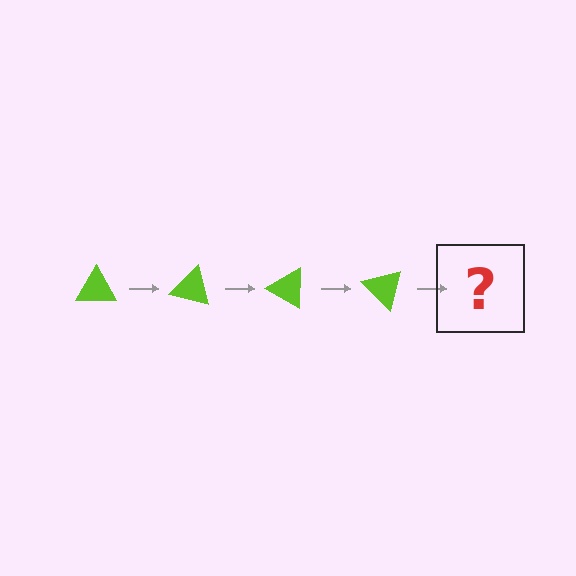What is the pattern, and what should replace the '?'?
The pattern is that the triangle rotates 15 degrees each step. The '?' should be a lime triangle rotated 60 degrees.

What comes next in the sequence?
The next element should be a lime triangle rotated 60 degrees.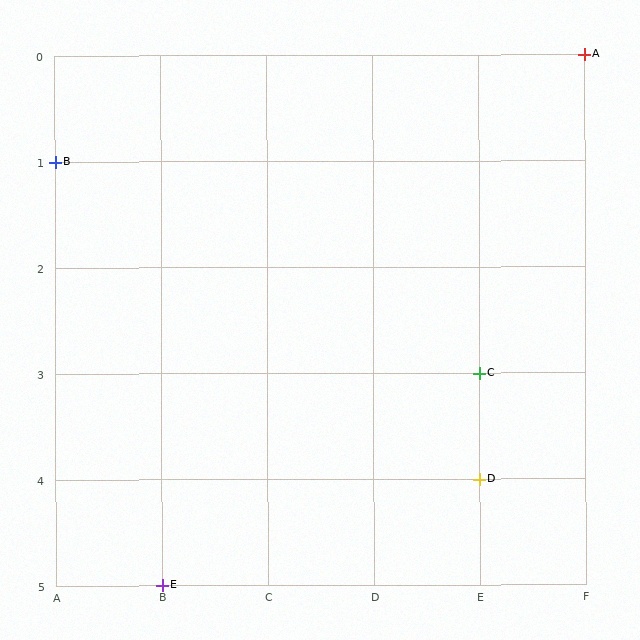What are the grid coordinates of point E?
Point E is at grid coordinates (B, 5).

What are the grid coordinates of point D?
Point D is at grid coordinates (E, 4).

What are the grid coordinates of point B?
Point B is at grid coordinates (A, 1).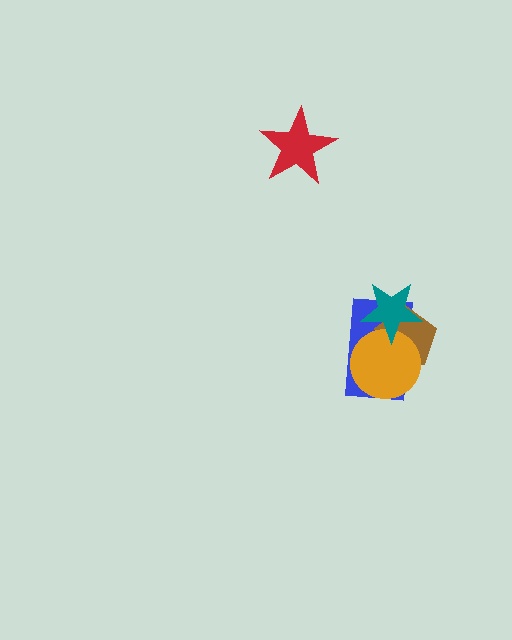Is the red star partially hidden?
No, no other shape covers it.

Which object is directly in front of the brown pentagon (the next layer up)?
The orange circle is directly in front of the brown pentagon.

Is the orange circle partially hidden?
Yes, it is partially covered by another shape.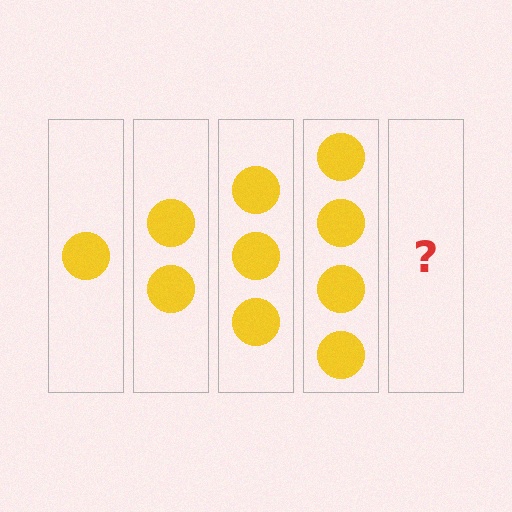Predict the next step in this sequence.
The next step is 5 circles.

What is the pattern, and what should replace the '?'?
The pattern is that each step adds one more circle. The '?' should be 5 circles.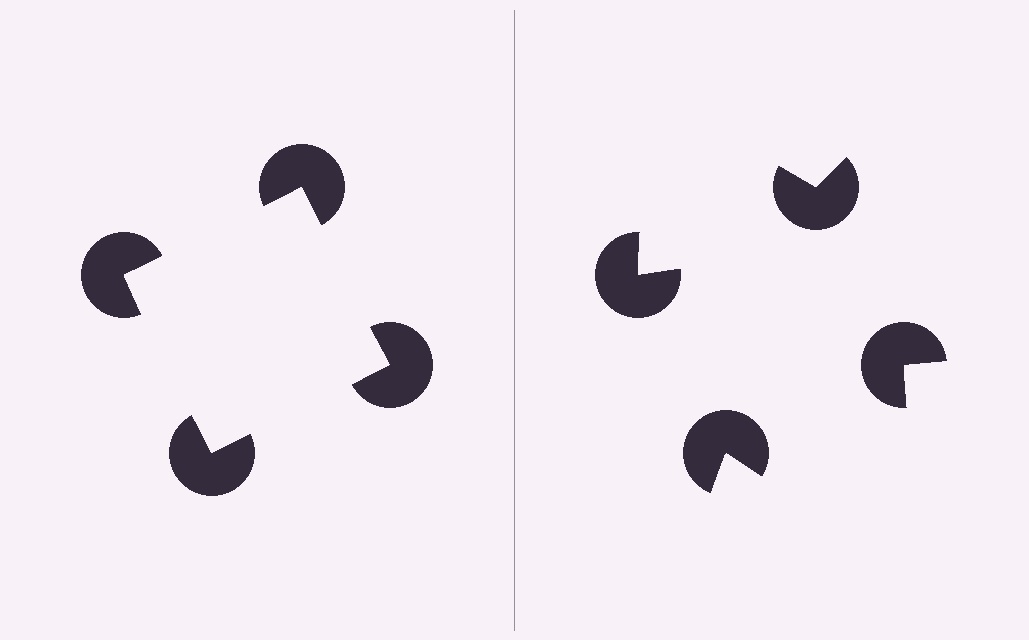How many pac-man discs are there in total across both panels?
8 — 4 on each side.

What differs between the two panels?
The pac-man discs are positioned identically on both sides; only the wedge orientations differ. On the left they align to a square; on the right they are misaligned.